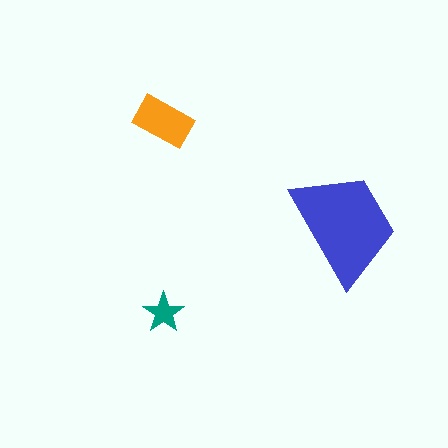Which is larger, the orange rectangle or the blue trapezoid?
The blue trapezoid.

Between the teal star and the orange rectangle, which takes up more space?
The orange rectangle.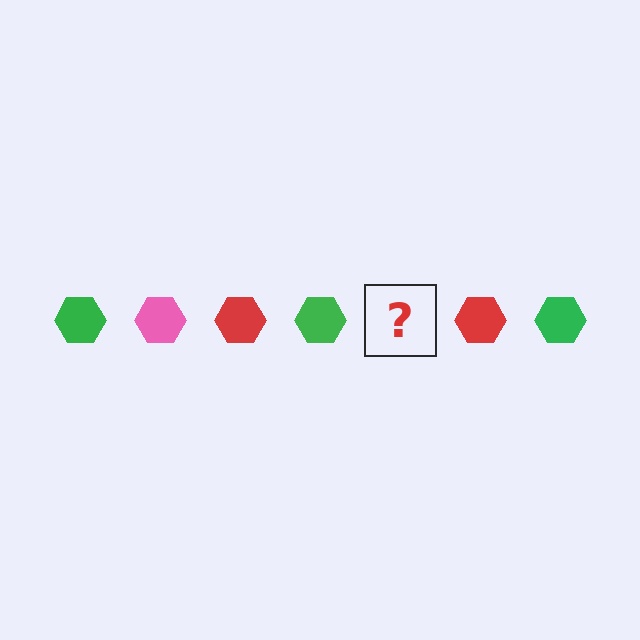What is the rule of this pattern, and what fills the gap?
The rule is that the pattern cycles through green, pink, red hexagons. The gap should be filled with a pink hexagon.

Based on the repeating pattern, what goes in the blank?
The blank should be a pink hexagon.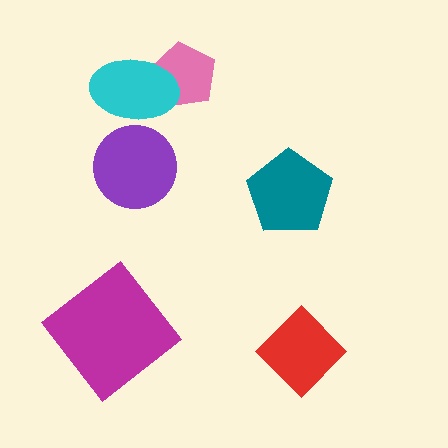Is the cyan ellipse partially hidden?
Yes, it is partially covered by another shape.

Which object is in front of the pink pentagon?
The cyan ellipse is in front of the pink pentagon.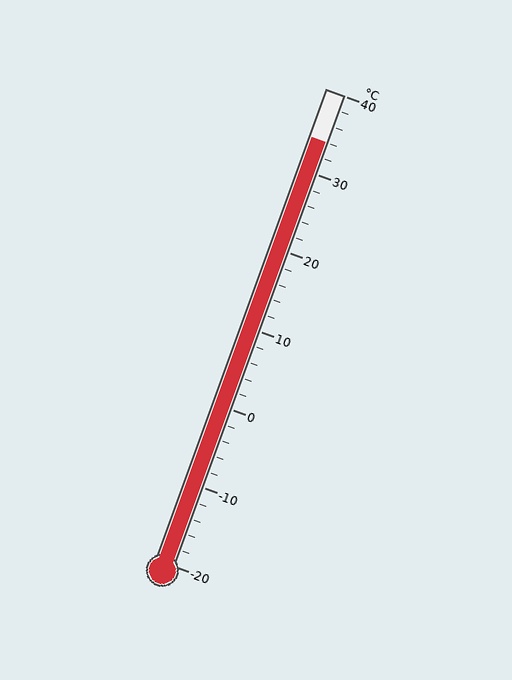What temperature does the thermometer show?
The thermometer shows approximately 34°C.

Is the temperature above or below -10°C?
The temperature is above -10°C.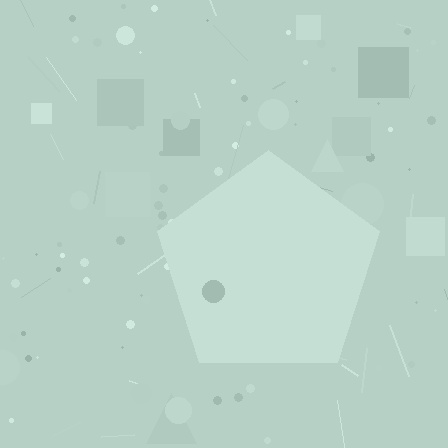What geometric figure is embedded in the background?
A pentagon is embedded in the background.